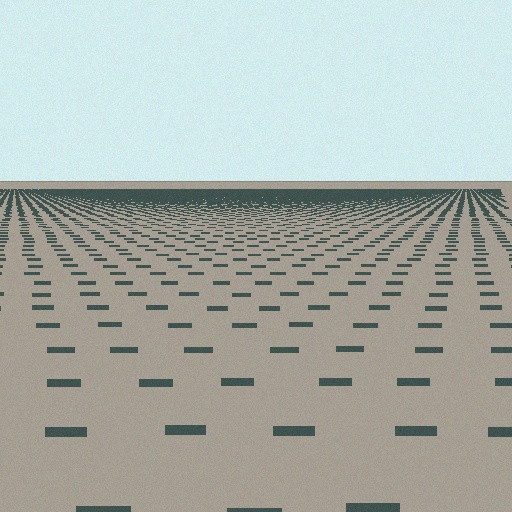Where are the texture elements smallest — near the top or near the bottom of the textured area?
Near the top.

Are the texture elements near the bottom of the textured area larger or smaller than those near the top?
Larger. Near the bottom, elements are closer to the viewer and appear at a bigger on-screen size.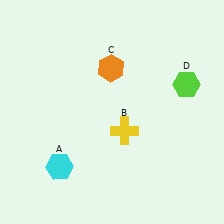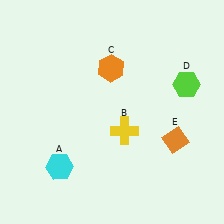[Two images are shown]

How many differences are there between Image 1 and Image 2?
There is 1 difference between the two images.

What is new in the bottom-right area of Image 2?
An orange diamond (E) was added in the bottom-right area of Image 2.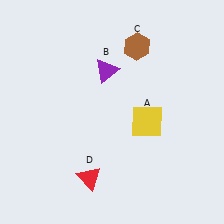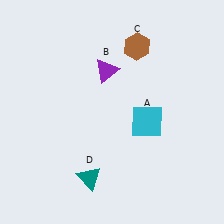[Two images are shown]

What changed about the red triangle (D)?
In Image 1, D is red. In Image 2, it changed to teal.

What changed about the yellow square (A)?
In Image 1, A is yellow. In Image 2, it changed to cyan.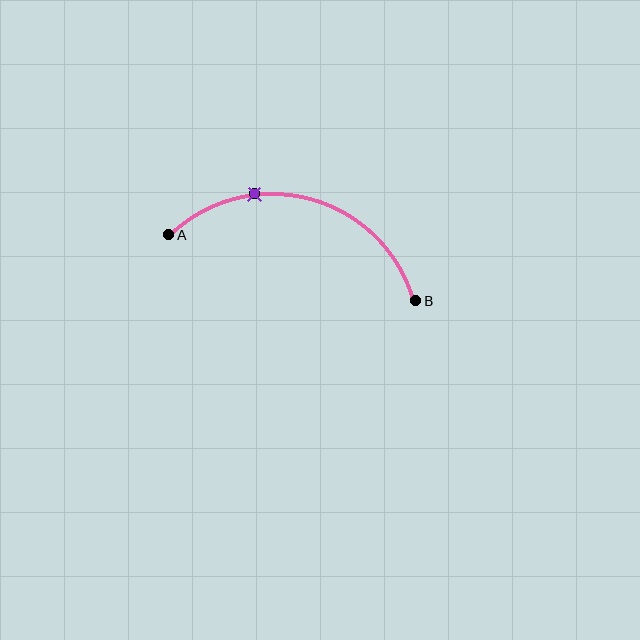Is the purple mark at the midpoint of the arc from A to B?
No. The purple mark lies on the arc but is closer to endpoint A. The arc midpoint would be at the point on the curve equidistant along the arc from both A and B.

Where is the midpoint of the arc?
The arc midpoint is the point on the curve farthest from the straight line joining A and B. It sits above that line.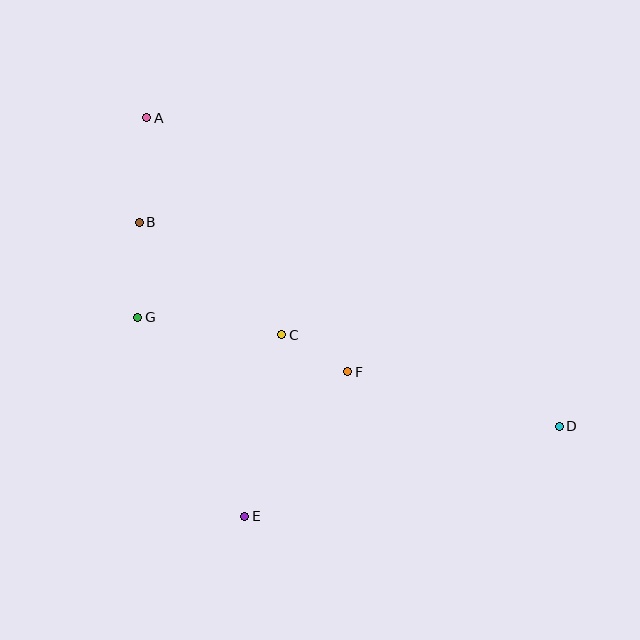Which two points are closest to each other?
Points C and F are closest to each other.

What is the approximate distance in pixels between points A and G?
The distance between A and G is approximately 200 pixels.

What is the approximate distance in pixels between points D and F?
The distance between D and F is approximately 218 pixels.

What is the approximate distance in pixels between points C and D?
The distance between C and D is approximately 292 pixels.